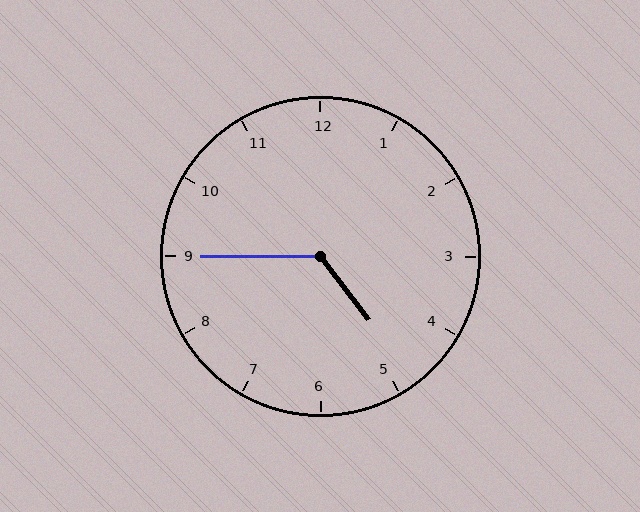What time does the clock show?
4:45.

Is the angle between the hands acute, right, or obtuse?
It is obtuse.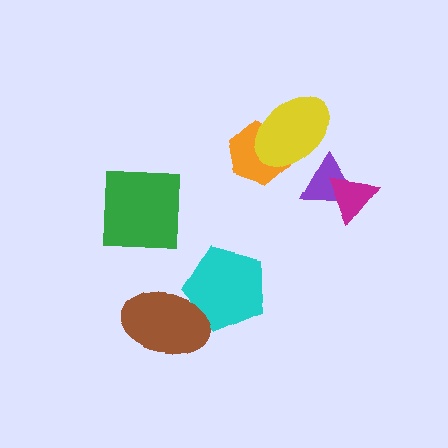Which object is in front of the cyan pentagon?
The brown ellipse is in front of the cyan pentagon.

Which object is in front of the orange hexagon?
The yellow ellipse is in front of the orange hexagon.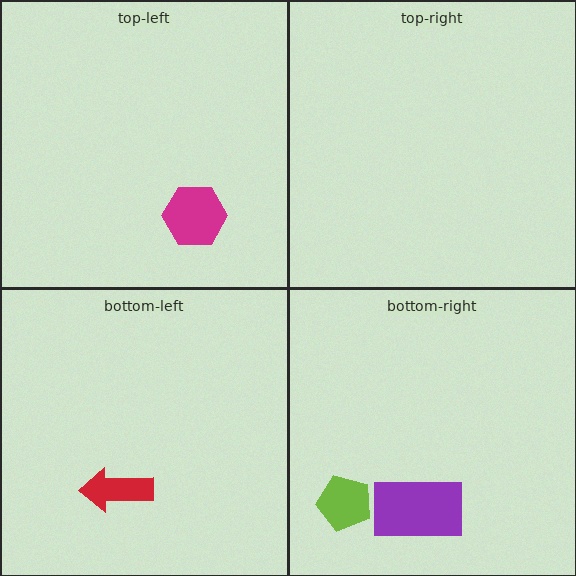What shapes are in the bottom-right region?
The lime pentagon, the purple rectangle.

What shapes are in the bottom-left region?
The red arrow.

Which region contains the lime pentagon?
The bottom-right region.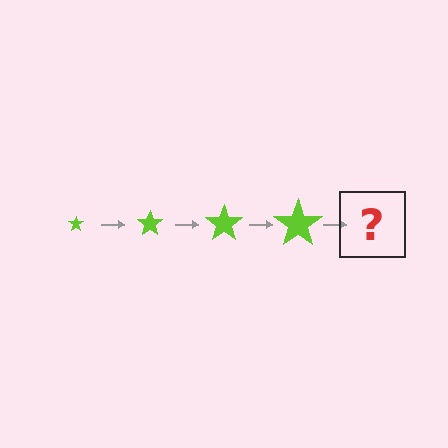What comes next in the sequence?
The next element should be a lime star, larger than the previous one.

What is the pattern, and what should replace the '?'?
The pattern is that the star gets progressively larger each step. The '?' should be a lime star, larger than the previous one.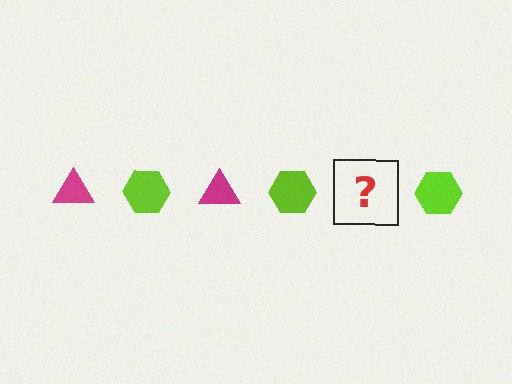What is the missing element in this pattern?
The missing element is a magenta triangle.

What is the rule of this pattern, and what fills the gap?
The rule is that the pattern alternates between magenta triangle and lime hexagon. The gap should be filled with a magenta triangle.